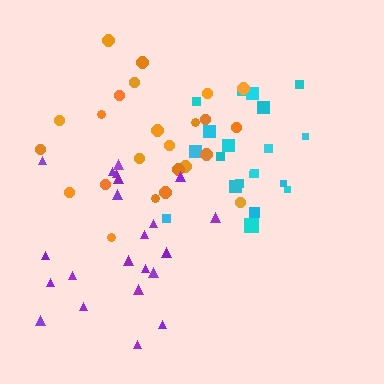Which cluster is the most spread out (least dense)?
Purple.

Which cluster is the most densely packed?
Cyan.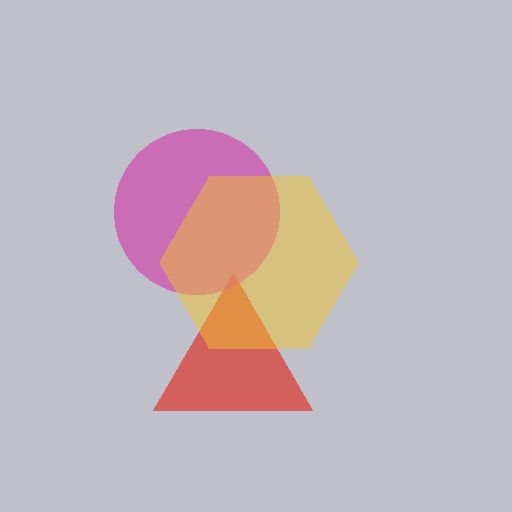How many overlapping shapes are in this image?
There are 3 overlapping shapes in the image.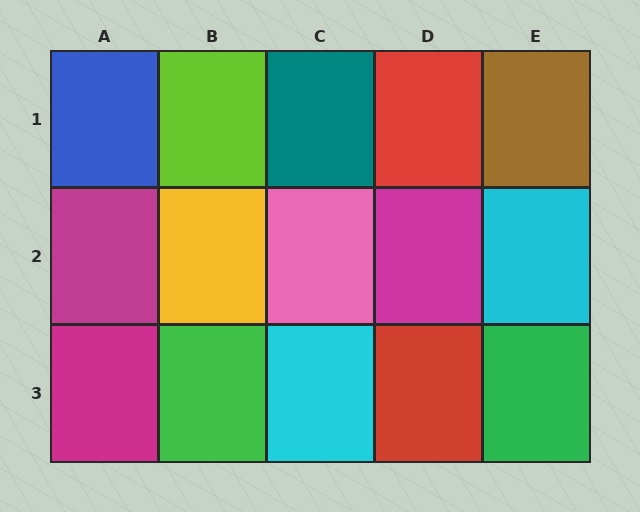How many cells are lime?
1 cell is lime.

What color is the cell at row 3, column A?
Magenta.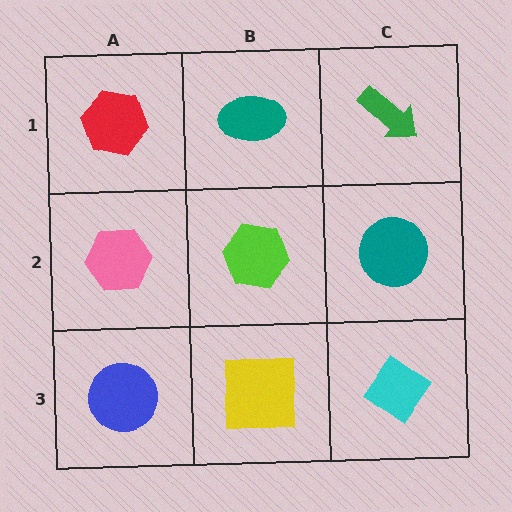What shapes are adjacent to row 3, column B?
A lime hexagon (row 2, column B), a blue circle (row 3, column A), a cyan diamond (row 3, column C).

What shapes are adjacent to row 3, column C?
A teal circle (row 2, column C), a yellow square (row 3, column B).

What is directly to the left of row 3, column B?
A blue circle.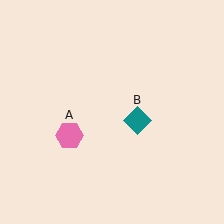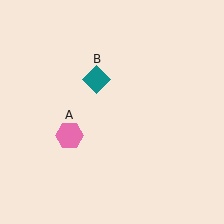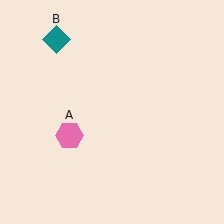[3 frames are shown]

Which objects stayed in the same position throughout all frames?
Pink hexagon (object A) remained stationary.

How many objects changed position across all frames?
1 object changed position: teal diamond (object B).